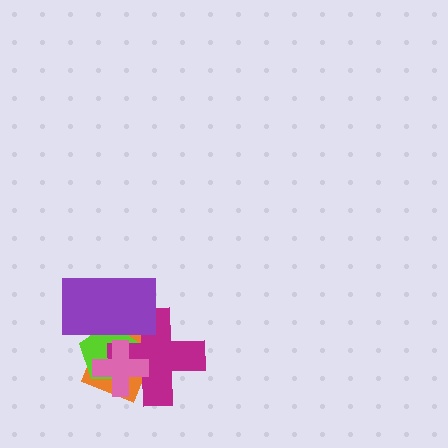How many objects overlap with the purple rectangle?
4 objects overlap with the purple rectangle.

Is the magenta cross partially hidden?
Yes, it is partially covered by another shape.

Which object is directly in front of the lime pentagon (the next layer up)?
The magenta cross is directly in front of the lime pentagon.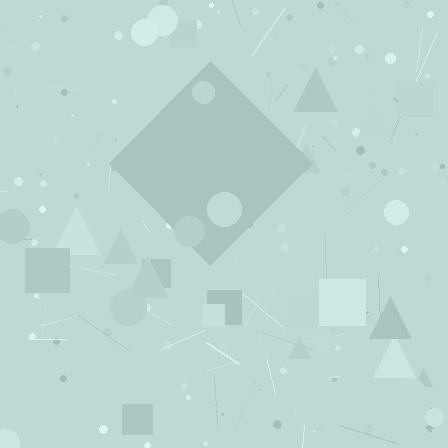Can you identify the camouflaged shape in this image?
The camouflaged shape is a diamond.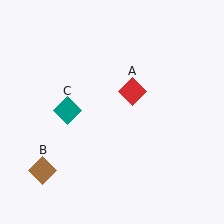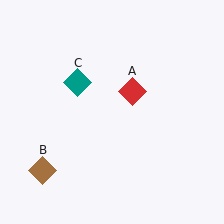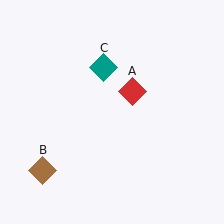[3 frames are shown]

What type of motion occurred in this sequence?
The teal diamond (object C) rotated clockwise around the center of the scene.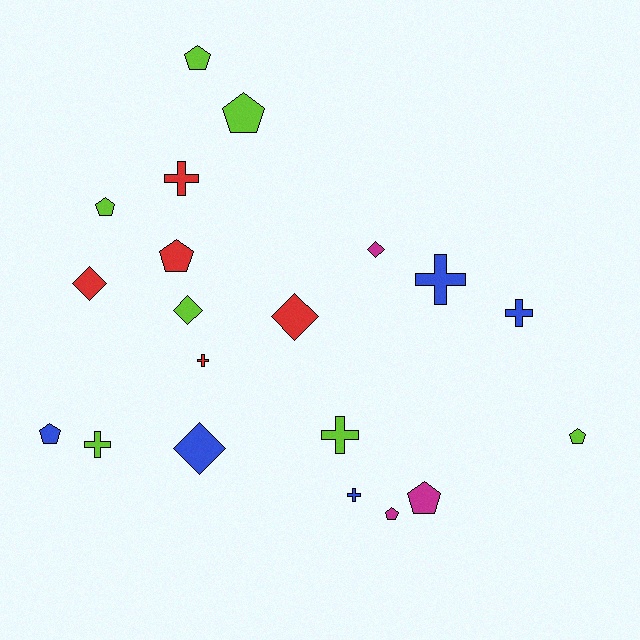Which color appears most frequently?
Lime, with 7 objects.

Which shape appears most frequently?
Pentagon, with 8 objects.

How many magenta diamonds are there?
There is 1 magenta diamond.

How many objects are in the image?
There are 20 objects.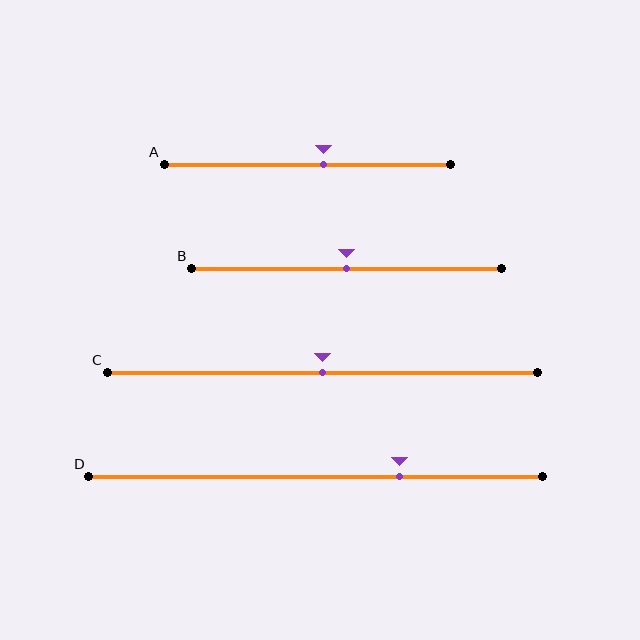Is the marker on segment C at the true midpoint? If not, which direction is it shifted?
Yes, the marker on segment C is at the true midpoint.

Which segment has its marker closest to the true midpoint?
Segment B has its marker closest to the true midpoint.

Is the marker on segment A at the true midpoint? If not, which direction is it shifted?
No, the marker on segment A is shifted to the right by about 6% of the segment length.